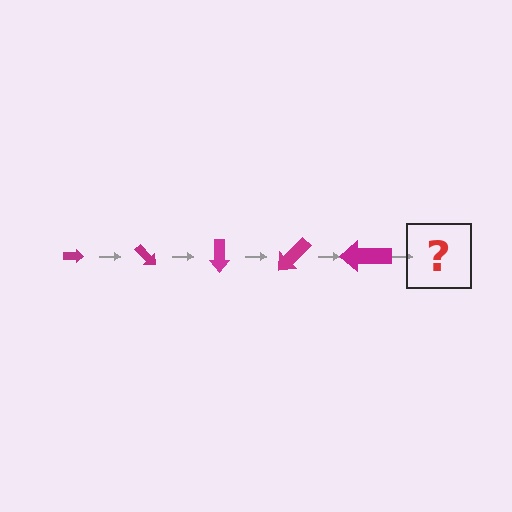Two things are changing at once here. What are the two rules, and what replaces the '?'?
The two rules are that the arrow grows larger each step and it rotates 45 degrees each step. The '?' should be an arrow, larger than the previous one and rotated 225 degrees from the start.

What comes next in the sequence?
The next element should be an arrow, larger than the previous one and rotated 225 degrees from the start.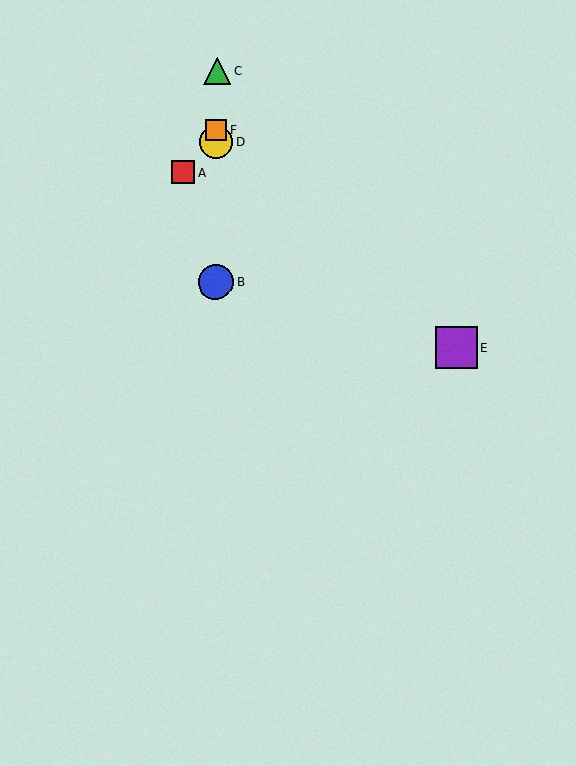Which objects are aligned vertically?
Objects B, C, D, F are aligned vertically.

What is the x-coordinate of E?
Object E is at x≈456.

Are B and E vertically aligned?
No, B is at x≈216 and E is at x≈456.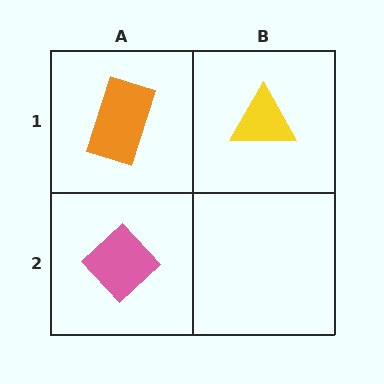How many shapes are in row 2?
1 shape.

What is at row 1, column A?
An orange rectangle.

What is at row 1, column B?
A yellow triangle.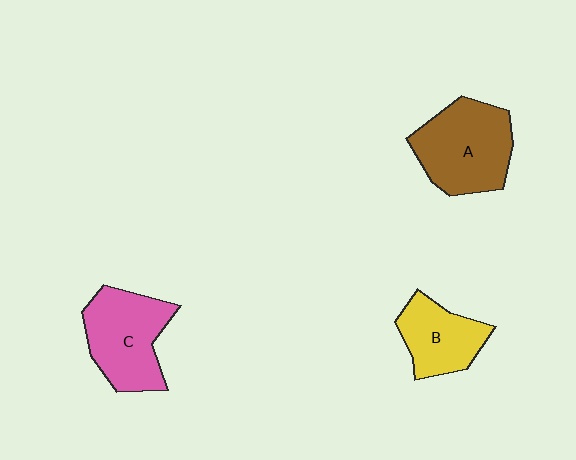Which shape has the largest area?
Shape A (brown).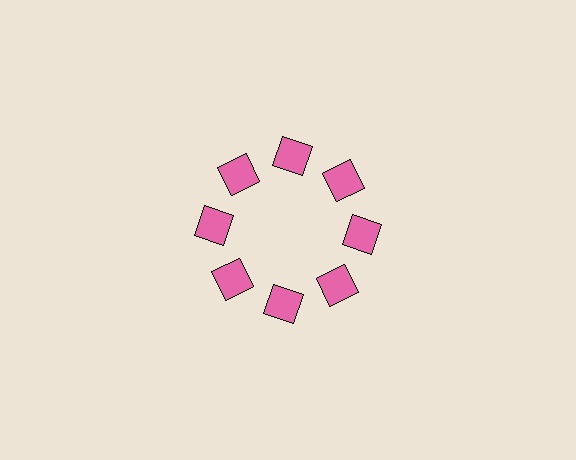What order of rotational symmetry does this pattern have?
This pattern has 8-fold rotational symmetry.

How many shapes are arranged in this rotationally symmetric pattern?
There are 8 shapes, arranged in 8 groups of 1.